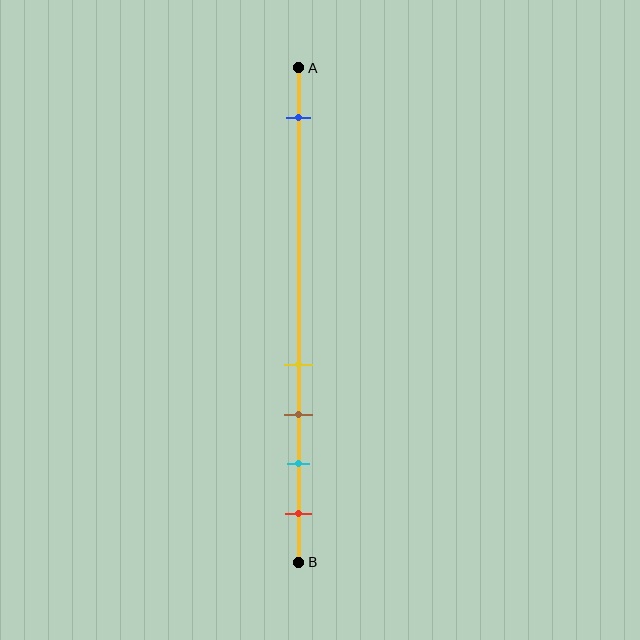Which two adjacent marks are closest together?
The yellow and brown marks are the closest adjacent pair.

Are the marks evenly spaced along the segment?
No, the marks are not evenly spaced.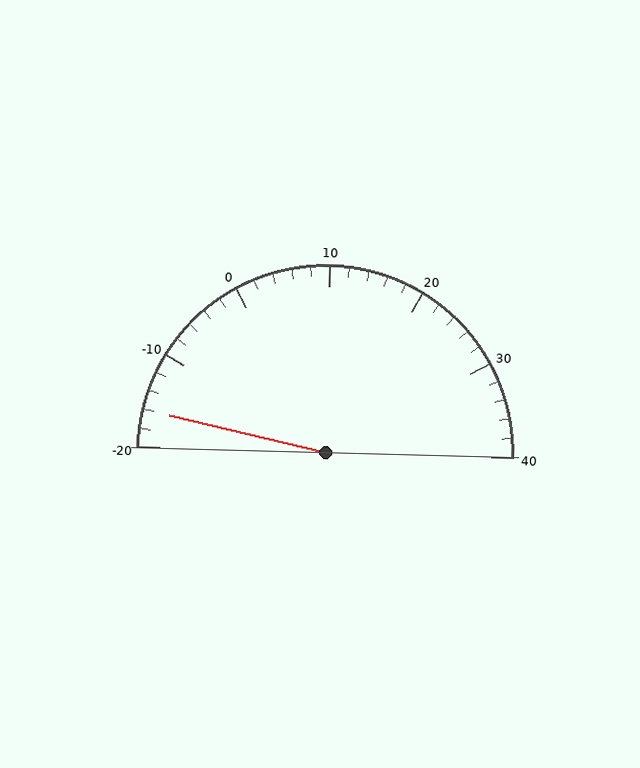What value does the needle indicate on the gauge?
The needle indicates approximately -16.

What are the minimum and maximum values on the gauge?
The gauge ranges from -20 to 40.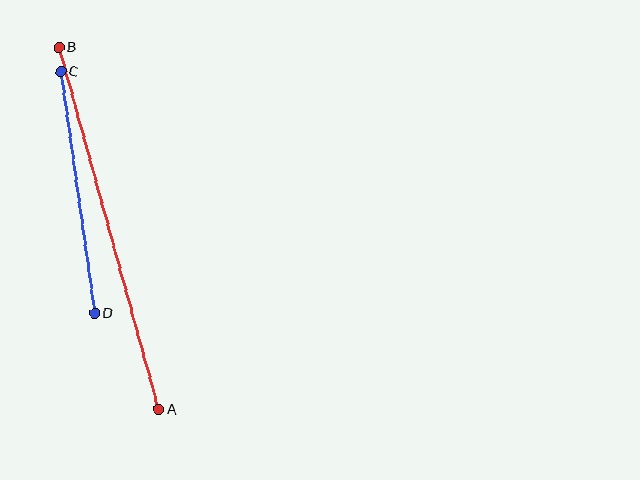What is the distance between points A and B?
The distance is approximately 376 pixels.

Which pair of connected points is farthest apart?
Points A and B are farthest apart.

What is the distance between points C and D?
The distance is approximately 244 pixels.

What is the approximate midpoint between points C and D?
The midpoint is at approximately (78, 192) pixels.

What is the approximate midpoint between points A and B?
The midpoint is at approximately (109, 228) pixels.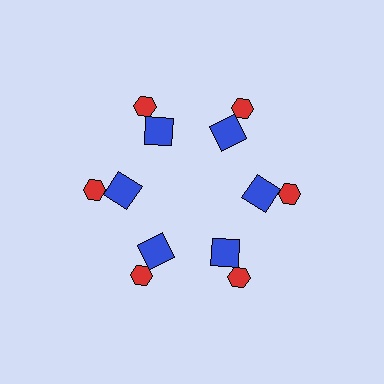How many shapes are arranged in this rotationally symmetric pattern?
There are 12 shapes, arranged in 6 groups of 2.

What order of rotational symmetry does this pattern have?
This pattern has 6-fold rotational symmetry.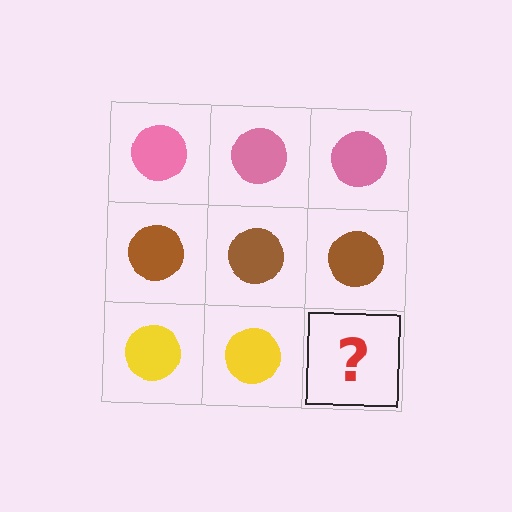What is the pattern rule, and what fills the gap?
The rule is that each row has a consistent color. The gap should be filled with a yellow circle.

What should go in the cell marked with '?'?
The missing cell should contain a yellow circle.